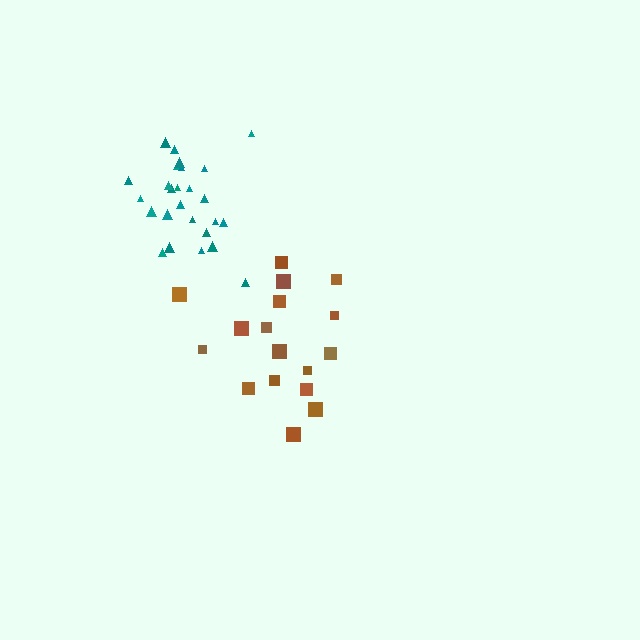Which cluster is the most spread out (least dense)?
Brown.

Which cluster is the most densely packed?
Teal.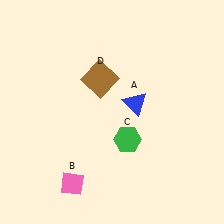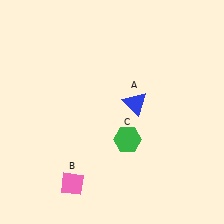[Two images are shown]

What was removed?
The brown square (D) was removed in Image 2.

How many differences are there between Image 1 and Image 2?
There is 1 difference between the two images.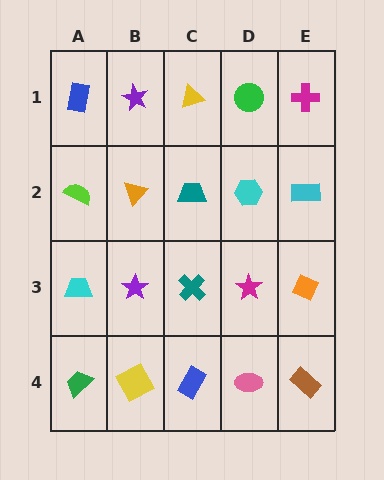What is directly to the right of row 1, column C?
A green circle.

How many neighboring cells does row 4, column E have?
2.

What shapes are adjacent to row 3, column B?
An orange triangle (row 2, column B), a yellow square (row 4, column B), a cyan trapezoid (row 3, column A), a teal cross (row 3, column C).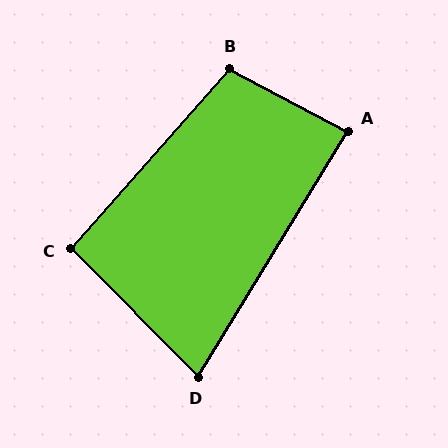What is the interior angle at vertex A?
Approximately 86 degrees (approximately right).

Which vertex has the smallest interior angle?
D, at approximately 76 degrees.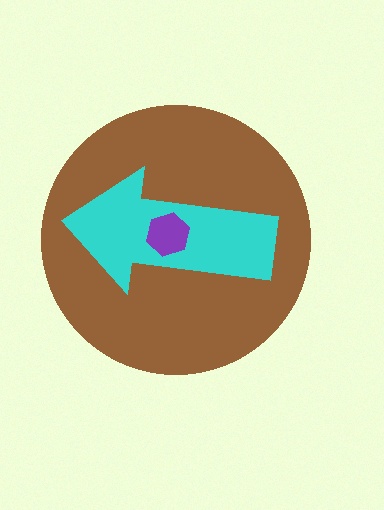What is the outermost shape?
The brown circle.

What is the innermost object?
The purple hexagon.